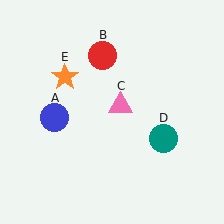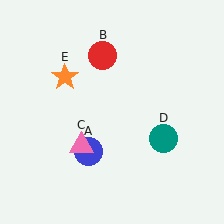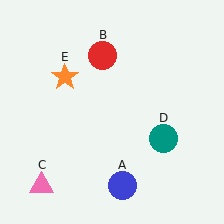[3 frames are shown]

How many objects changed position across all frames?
2 objects changed position: blue circle (object A), pink triangle (object C).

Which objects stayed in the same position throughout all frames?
Red circle (object B) and teal circle (object D) and orange star (object E) remained stationary.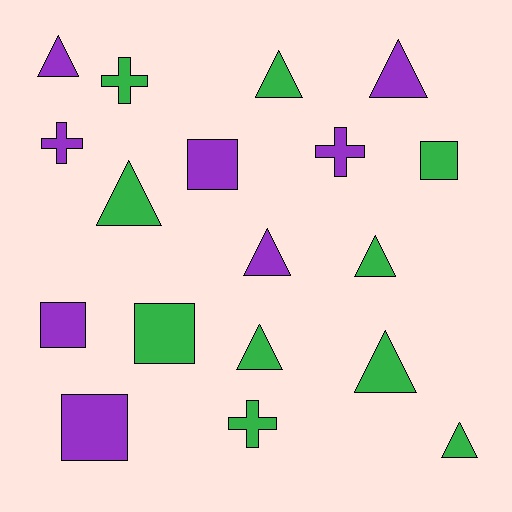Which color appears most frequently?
Green, with 10 objects.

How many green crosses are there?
There are 2 green crosses.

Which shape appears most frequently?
Triangle, with 9 objects.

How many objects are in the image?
There are 18 objects.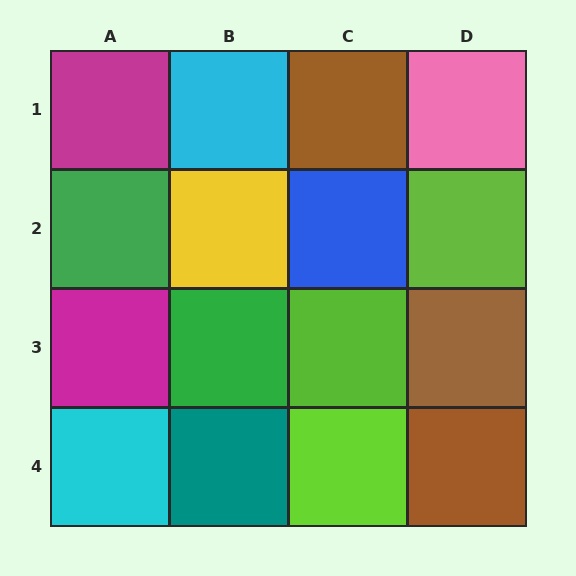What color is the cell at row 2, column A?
Green.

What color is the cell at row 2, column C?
Blue.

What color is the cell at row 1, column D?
Pink.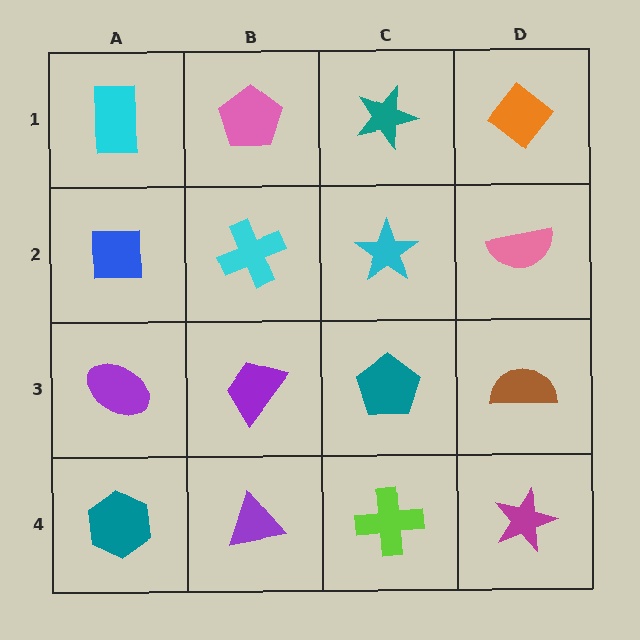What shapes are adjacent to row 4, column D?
A brown semicircle (row 3, column D), a lime cross (row 4, column C).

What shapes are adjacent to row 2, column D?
An orange diamond (row 1, column D), a brown semicircle (row 3, column D), a cyan star (row 2, column C).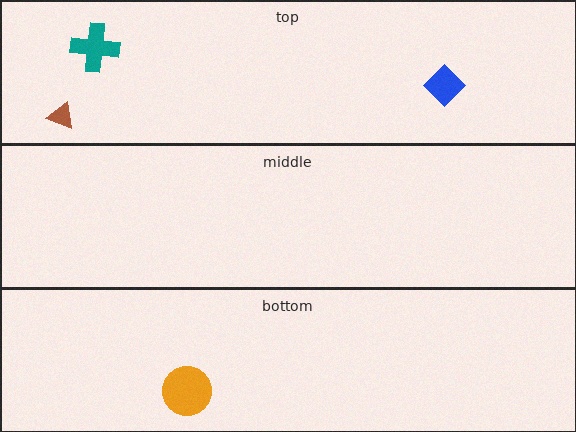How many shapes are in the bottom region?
1.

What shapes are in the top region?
The teal cross, the brown triangle, the blue diamond.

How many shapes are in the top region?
3.